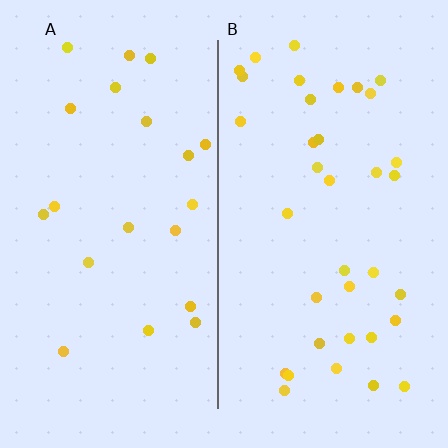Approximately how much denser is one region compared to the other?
Approximately 1.8× — region B over region A.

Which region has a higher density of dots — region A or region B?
B (the right).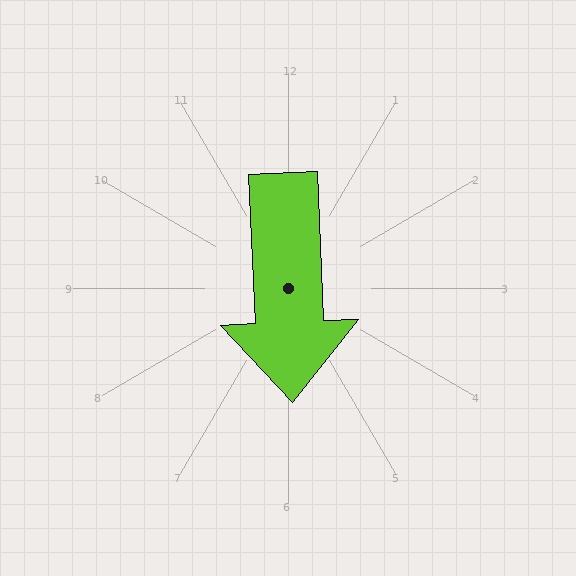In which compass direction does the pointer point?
South.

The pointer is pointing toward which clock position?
Roughly 6 o'clock.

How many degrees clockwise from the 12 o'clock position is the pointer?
Approximately 178 degrees.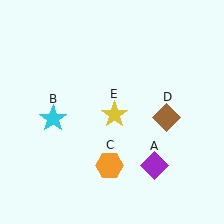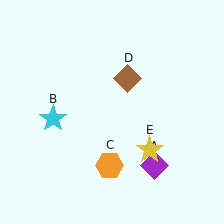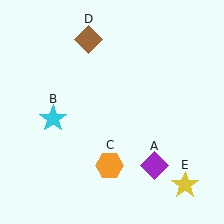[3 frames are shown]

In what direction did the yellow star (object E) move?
The yellow star (object E) moved down and to the right.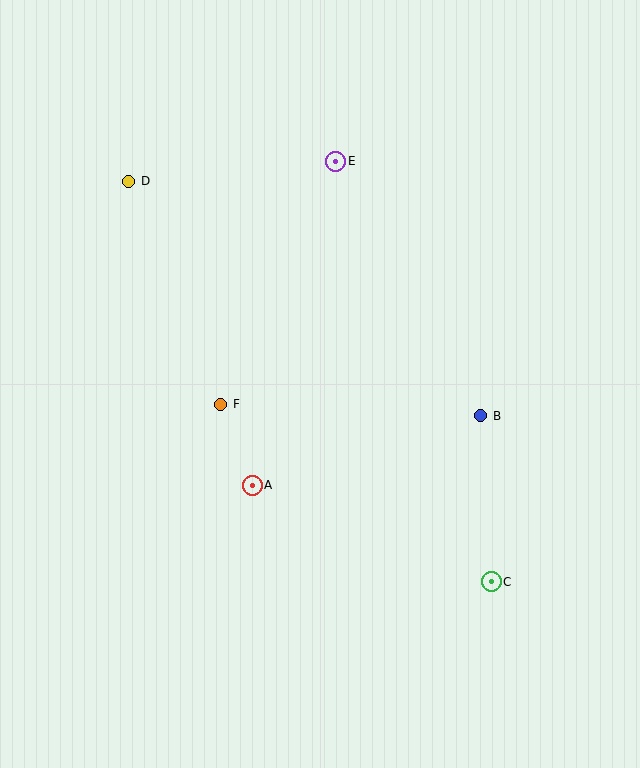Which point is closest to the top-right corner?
Point E is closest to the top-right corner.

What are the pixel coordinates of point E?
Point E is at (336, 161).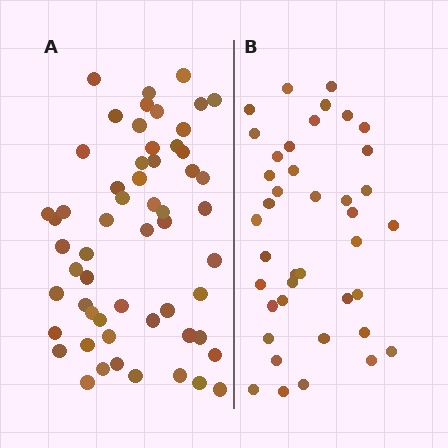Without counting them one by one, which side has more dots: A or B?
Region A (the left region) has more dots.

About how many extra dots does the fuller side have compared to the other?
Region A has approximately 15 more dots than region B.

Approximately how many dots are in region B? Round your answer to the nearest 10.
About 40 dots.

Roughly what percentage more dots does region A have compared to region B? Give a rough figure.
About 40% more.